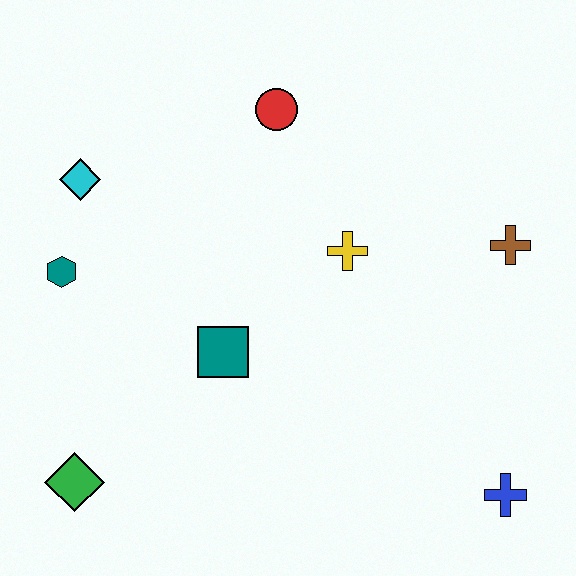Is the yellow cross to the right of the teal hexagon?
Yes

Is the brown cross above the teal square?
Yes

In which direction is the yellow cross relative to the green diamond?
The yellow cross is to the right of the green diamond.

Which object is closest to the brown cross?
The yellow cross is closest to the brown cross.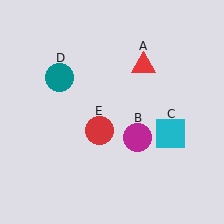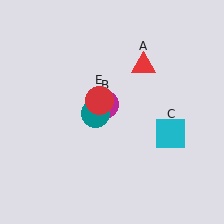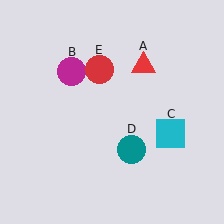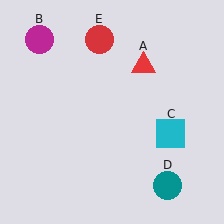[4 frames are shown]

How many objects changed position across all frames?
3 objects changed position: magenta circle (object B), teal circle (object D), red circle (object E).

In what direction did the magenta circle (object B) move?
The magenta circle (object B) moved up and to the left.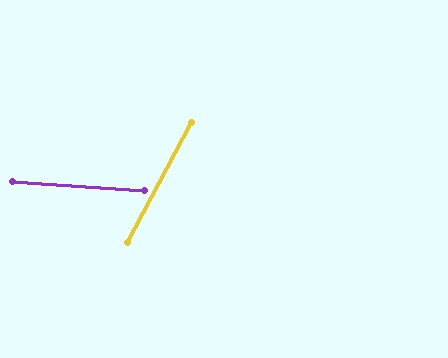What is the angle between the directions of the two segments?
Approximately 66 degrees.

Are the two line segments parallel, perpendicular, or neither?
Neither parallel nor perpendicular — they differ by about 66°.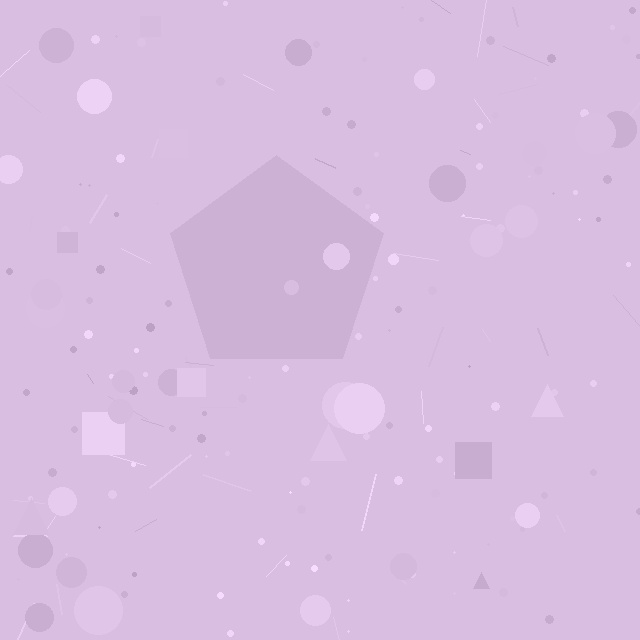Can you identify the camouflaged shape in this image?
The camouflaged shape is a pentagon.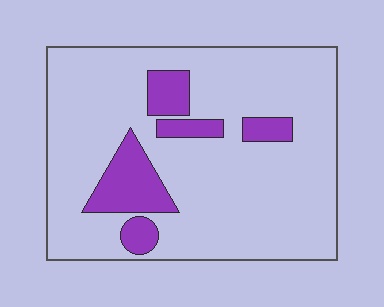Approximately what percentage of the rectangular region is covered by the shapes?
Approximately 15%.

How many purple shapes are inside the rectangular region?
5.